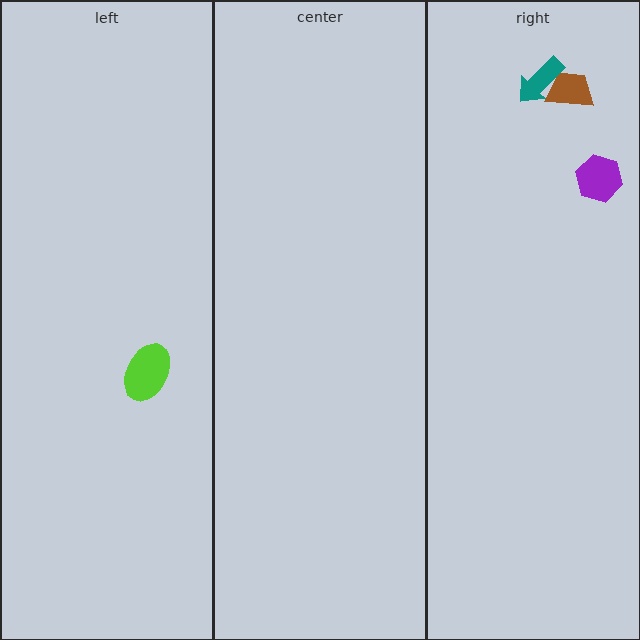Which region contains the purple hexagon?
The right region.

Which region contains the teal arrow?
The right region.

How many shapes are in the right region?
3.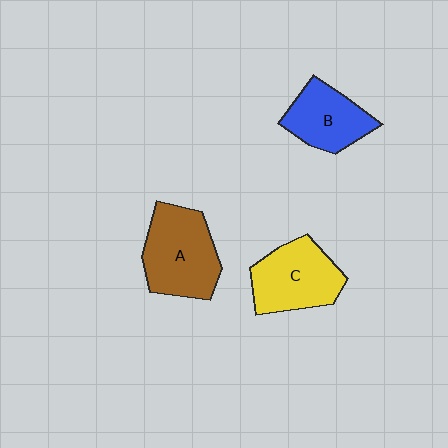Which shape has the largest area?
Shape A (brown).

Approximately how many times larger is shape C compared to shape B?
Approximately 1.2 times.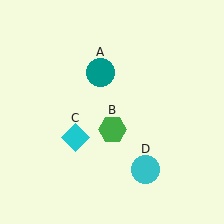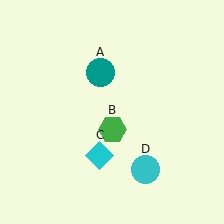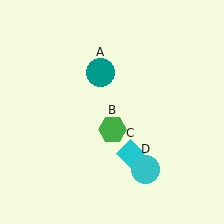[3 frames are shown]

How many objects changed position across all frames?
1 object changed position: cyan diamond (object C).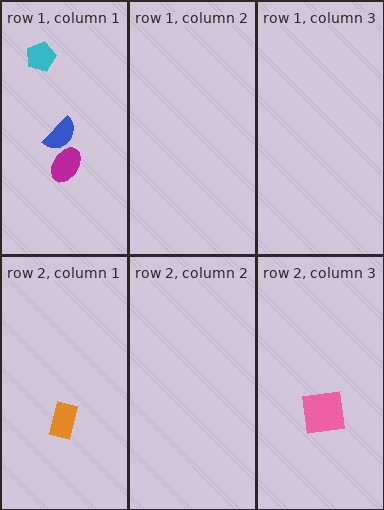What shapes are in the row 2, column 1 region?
The orange rectangle.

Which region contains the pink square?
The row 2, column 3 region.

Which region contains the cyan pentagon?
The row 1, column 1 region.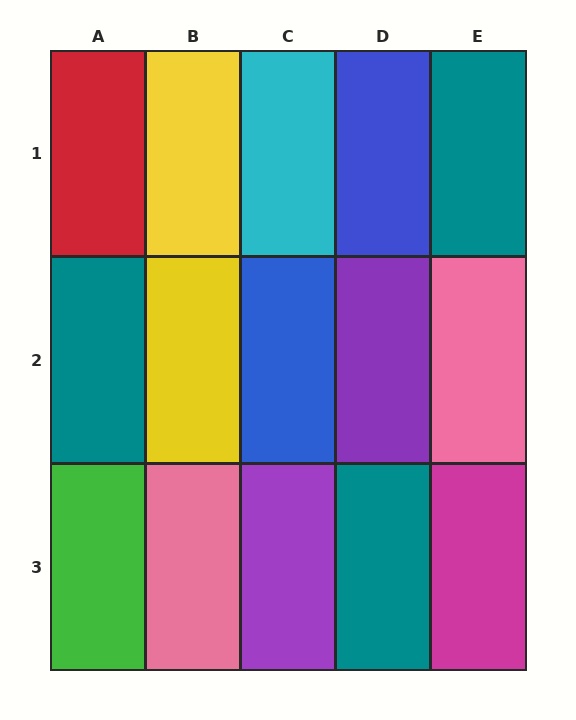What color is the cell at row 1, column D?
Blue.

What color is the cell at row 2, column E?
Pink.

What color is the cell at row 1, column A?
Red.